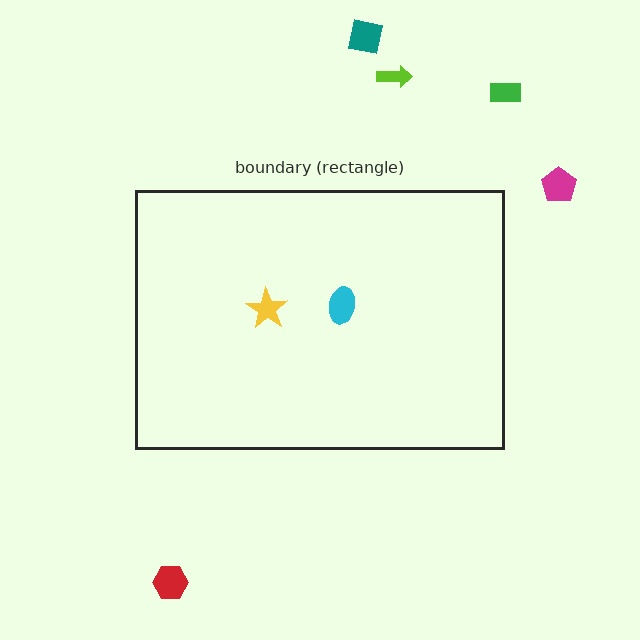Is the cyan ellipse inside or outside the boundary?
Inside.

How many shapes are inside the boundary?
2 inside, 5 outside.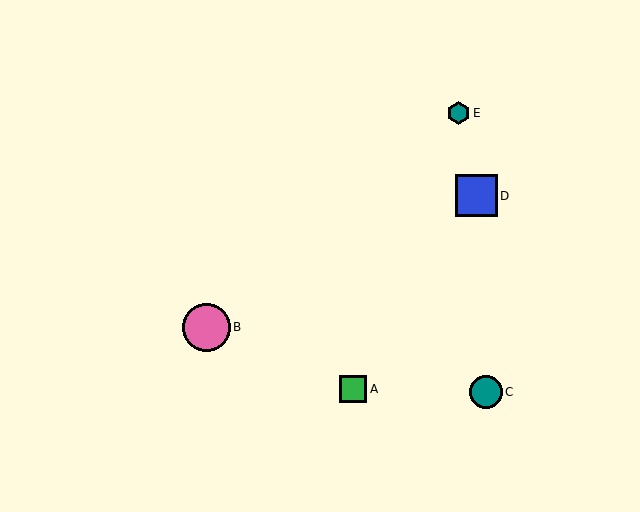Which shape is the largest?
The pink circle (labeled B) is the largest.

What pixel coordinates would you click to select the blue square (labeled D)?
Click at (476, 196) to select the blue square D.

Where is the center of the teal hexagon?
The center of the teal hexagon is at (459, 113).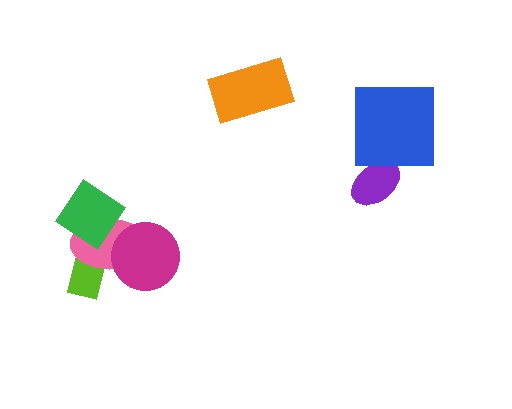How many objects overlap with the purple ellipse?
0 objects overlap with the purple ellipse.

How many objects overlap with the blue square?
0 objects overlap with the blue square.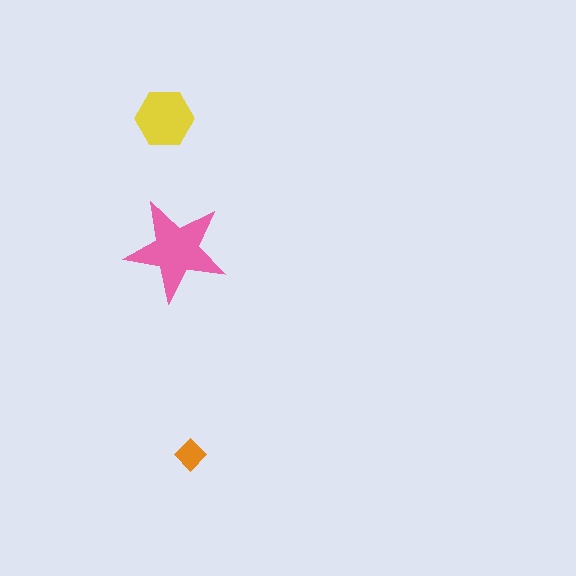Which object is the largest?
The pink star.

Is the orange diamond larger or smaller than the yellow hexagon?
Smaller.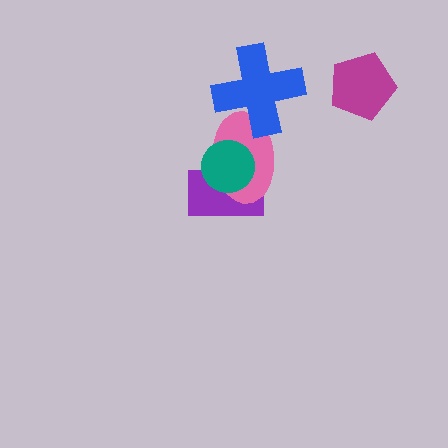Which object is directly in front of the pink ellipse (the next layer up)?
The teal circle is directly in front of the pink ellipse.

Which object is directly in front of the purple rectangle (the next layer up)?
The pink ellipse is directly in front of the purple rectangle.